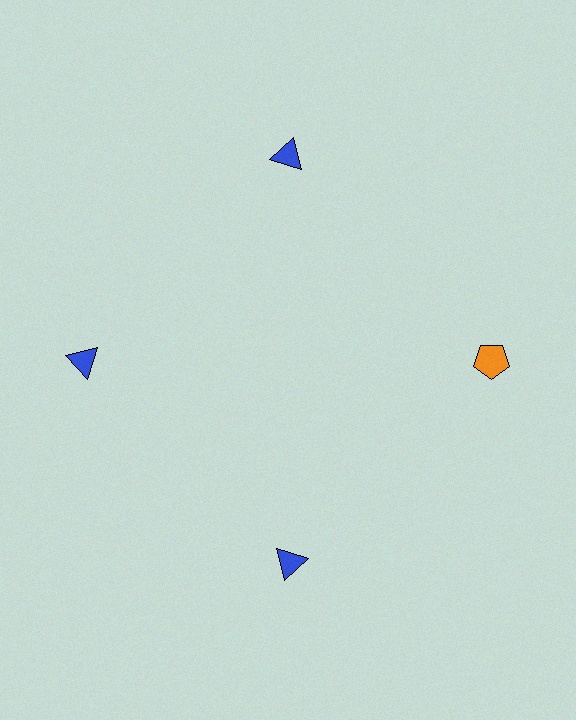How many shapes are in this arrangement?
There are 4 shapes arranged in a ring pattern.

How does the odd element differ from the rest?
It differs in both color (orange instead of blue) and shape (pentagon instead of triangle).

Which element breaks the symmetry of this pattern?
The orange pentagon at roughly the 3 o'clock position breaks the symmetry. All other shapes are blue triangles.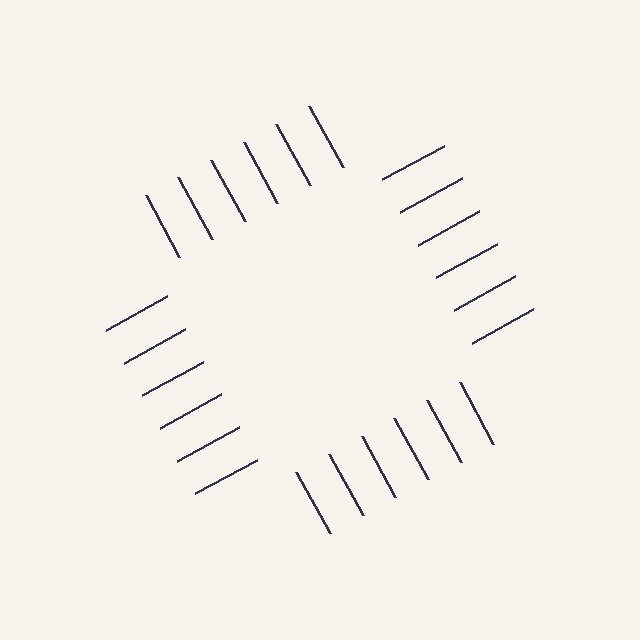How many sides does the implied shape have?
4 sides — the line-ends trace a square.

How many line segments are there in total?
24 — 6 along each of the 4 edges.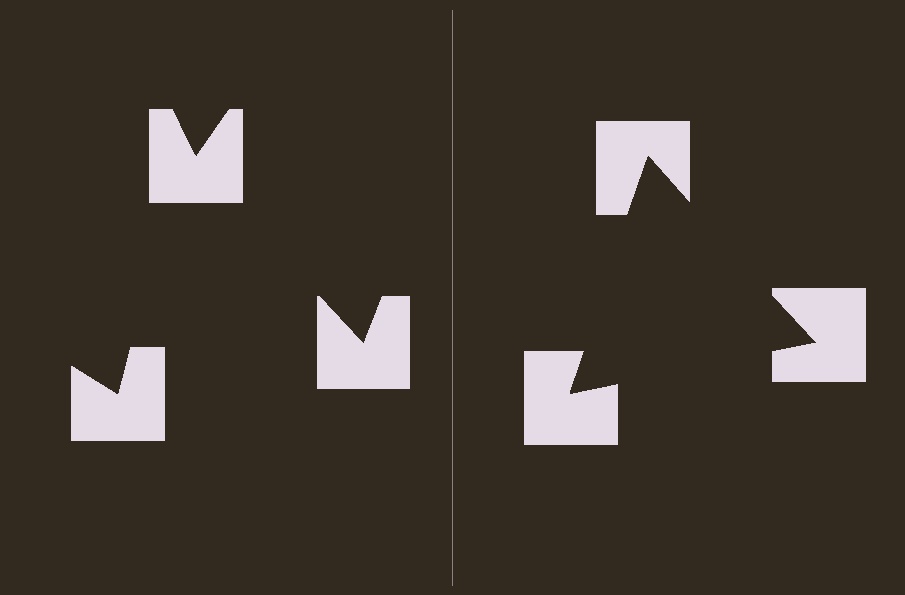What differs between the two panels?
The notched squares are positioned identically on both sides; only the wedge orientations differ. On the right they align to a triangle; on the left they are misaligned.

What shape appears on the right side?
An illusory triangle.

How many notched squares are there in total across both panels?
6 — 3 on each side.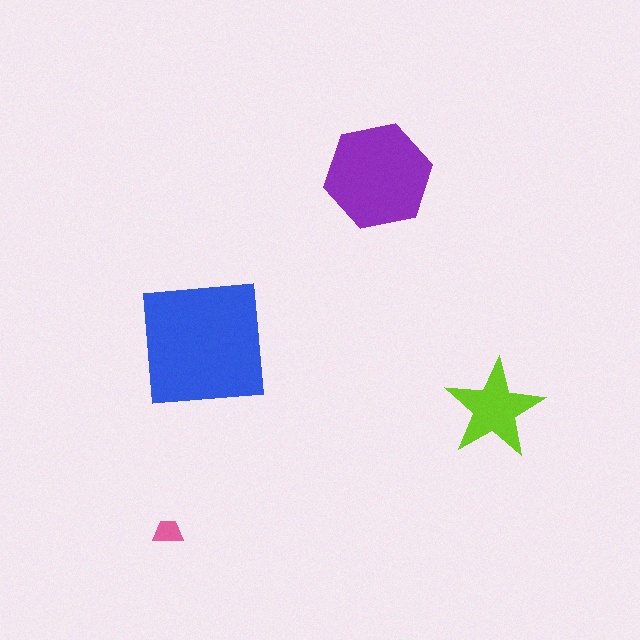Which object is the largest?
The blue square.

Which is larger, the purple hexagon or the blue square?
The blue square.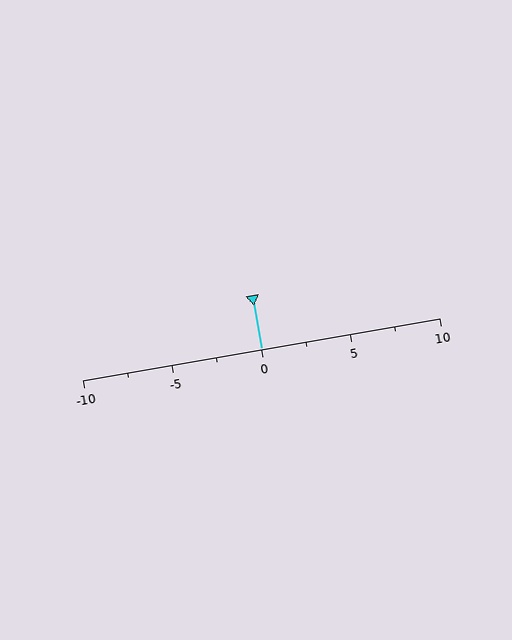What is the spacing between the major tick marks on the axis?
The major ticks are spaced 5 apart.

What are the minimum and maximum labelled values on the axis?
The axis runs from -10 to 10.